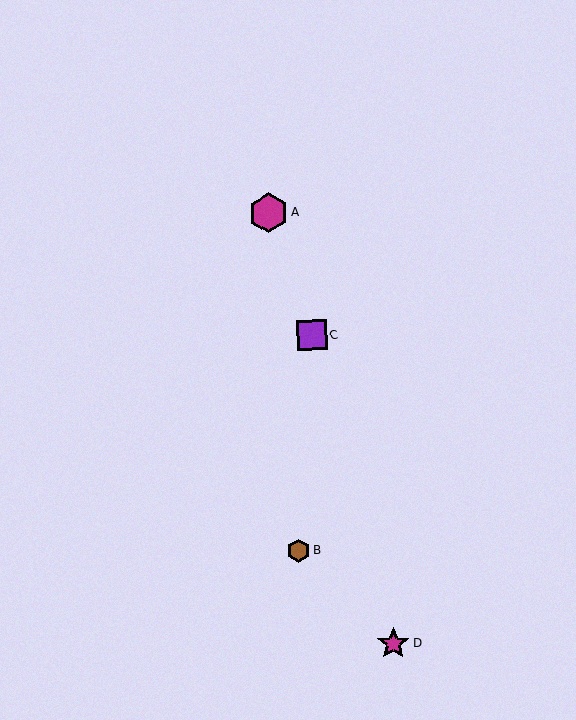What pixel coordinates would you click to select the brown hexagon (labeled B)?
Click at (299, 551) to select the brown hexagon B.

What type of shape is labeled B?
Shape B is a brown hexagon.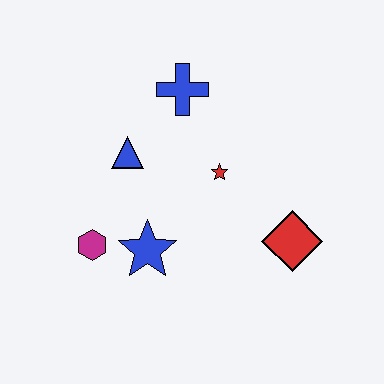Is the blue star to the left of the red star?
Yes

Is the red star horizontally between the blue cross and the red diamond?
Yes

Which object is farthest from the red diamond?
The magenta hexagon is farthest from the red diamond.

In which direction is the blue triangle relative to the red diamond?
The blue triangle is to the left of the red diamond.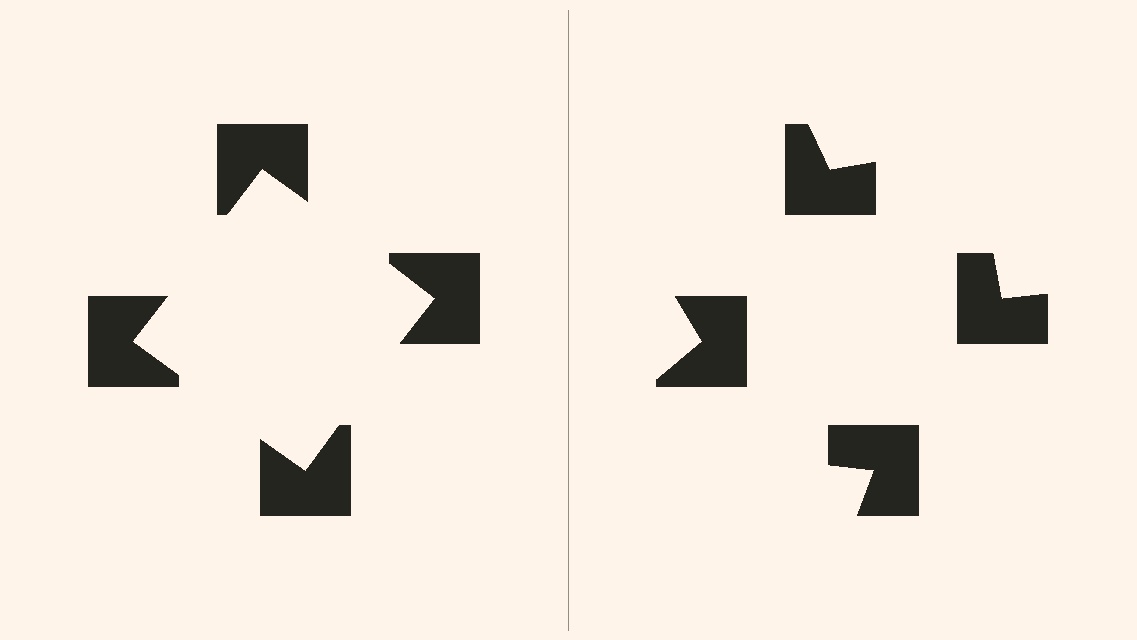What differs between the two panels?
The notched squares are positioned identically on both sides; only the wedge orientations differ. On the left they align to a square; on the right they are misaligned.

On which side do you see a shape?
An illusory square appears on the left side. On the right side the wedge cuts are rotated, so no coherent shape forms.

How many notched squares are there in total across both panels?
8 — 4 on each side.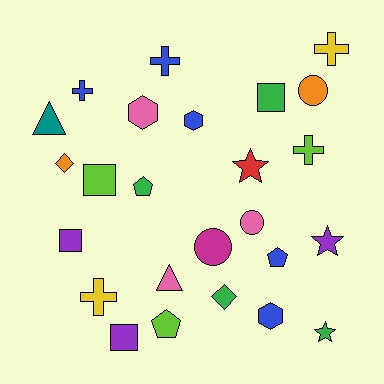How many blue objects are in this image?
There are 5 blue objects.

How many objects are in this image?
There are 25 objects.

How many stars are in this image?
There are 3 stars.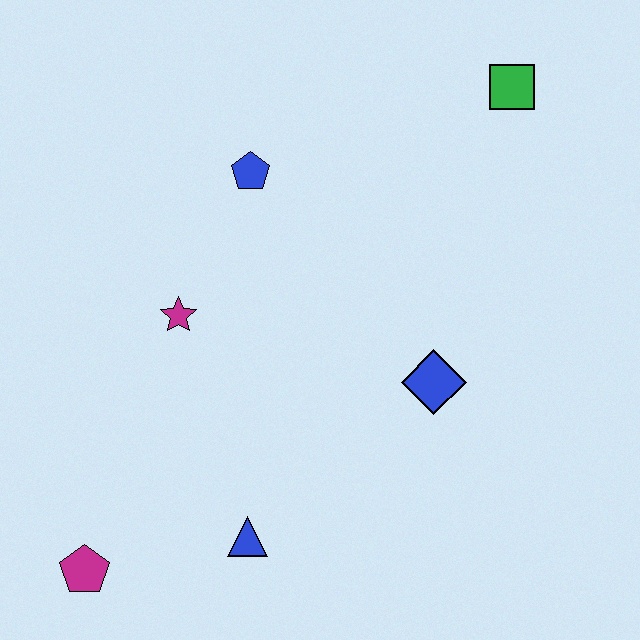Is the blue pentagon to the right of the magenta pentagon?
Yes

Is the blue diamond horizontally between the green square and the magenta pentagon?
Yes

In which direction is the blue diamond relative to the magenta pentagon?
The blue diamond is to the right of the magenta pentagon.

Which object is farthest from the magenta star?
The green square is farthest from the magenta star.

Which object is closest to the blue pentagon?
The magenta star is closest to the blue pentagon.